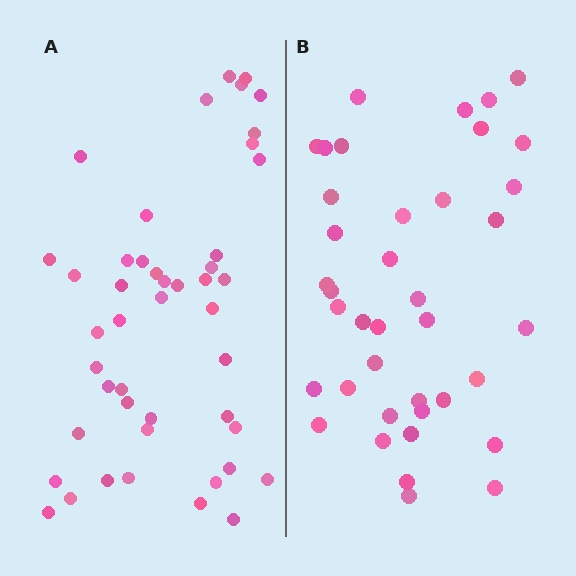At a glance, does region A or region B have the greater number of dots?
Region A (the left region) has more dots.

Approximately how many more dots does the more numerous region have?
Region A has roughly 8 or so more dots than region B.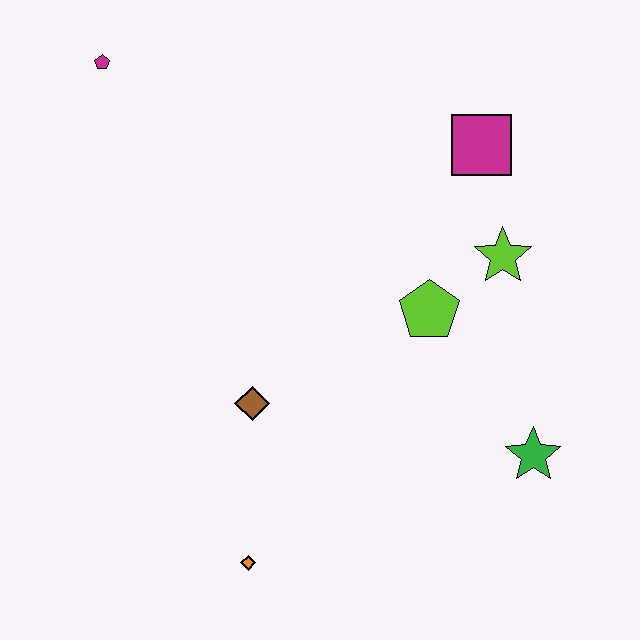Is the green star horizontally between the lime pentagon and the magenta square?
No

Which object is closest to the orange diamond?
The brown diamond is closest to the orange diamond.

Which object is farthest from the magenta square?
The orange diamond is farthest from the magenta square.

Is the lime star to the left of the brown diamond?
No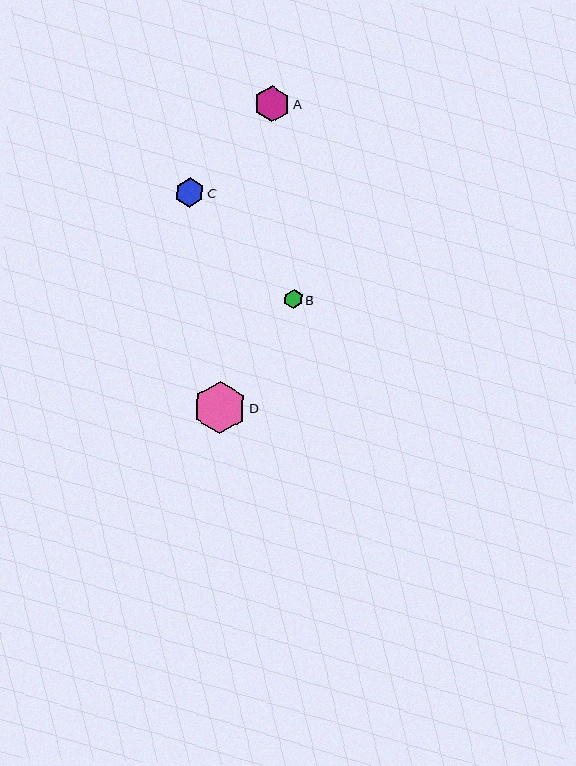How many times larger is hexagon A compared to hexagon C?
Hexagon A is approximately 1.2 times the size of hexagon C.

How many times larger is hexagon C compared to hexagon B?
Hexagon C is approximately 1.6 times the size of hexagon B.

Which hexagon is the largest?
Hexagon D is the largest with a size of approximately 52 pixels.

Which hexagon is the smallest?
Hexagon B is the smallest with a size of approximately 19 pixels.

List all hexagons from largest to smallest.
From largest to smallest: D, A, C, B.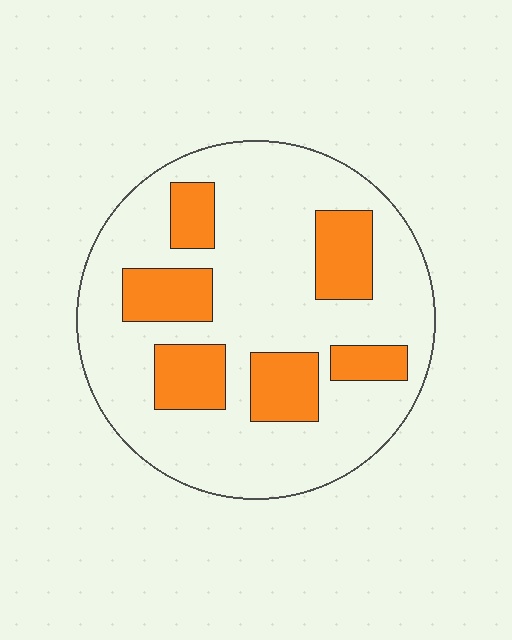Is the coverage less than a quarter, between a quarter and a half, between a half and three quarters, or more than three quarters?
Between a quarter and a half.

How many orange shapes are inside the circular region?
6.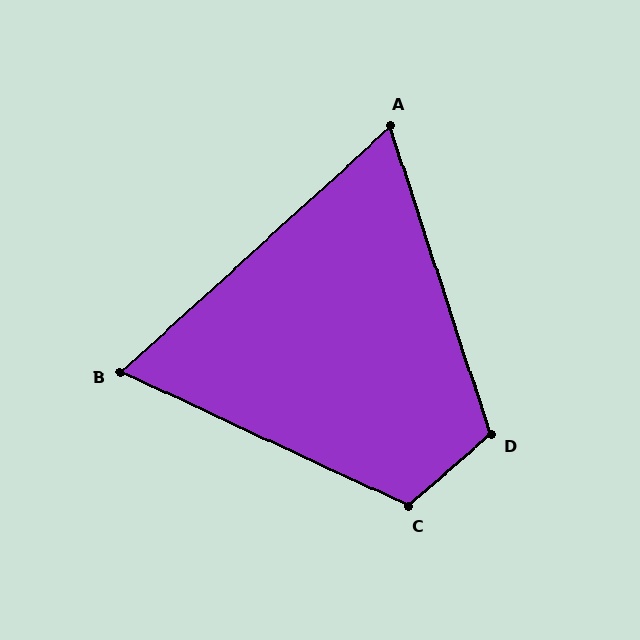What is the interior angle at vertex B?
Approximately 67 degrees (acute).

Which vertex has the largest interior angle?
C, at approximately 114 degrees.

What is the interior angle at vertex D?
Approximately 113 degrees (obtuse).